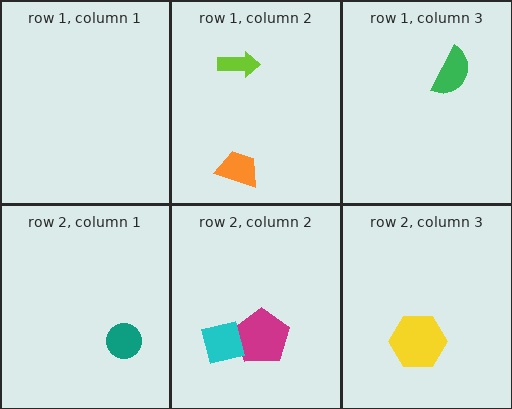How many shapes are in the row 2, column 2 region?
2.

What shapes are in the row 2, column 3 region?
The yellow hexagon.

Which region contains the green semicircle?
The row 1, column 3 region.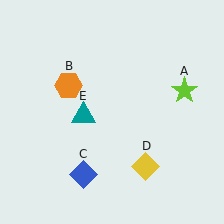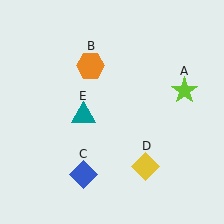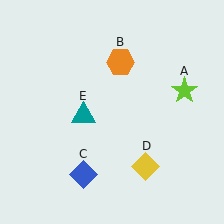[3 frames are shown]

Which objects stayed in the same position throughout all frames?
Lime star (object A) and blue diamond (object C) and yellow diamond (object D) and teal triangle (object E) remained stationary.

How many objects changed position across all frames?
1 object changed position: orange hexagon (object B).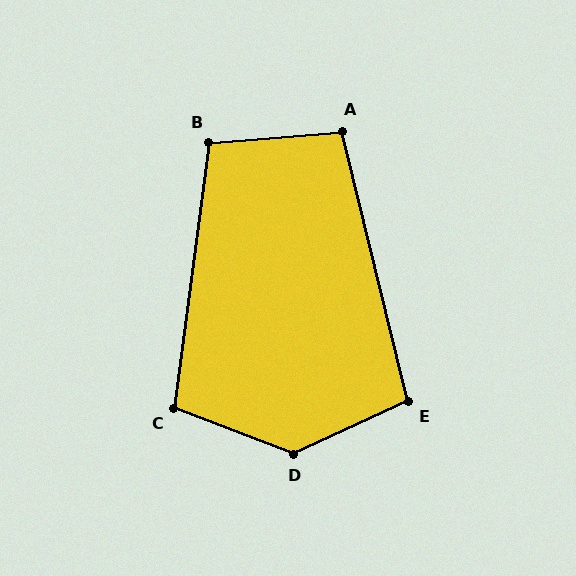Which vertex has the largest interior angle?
D, at approximately 135 degrees.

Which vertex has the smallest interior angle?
A, at approximately 99 degrees.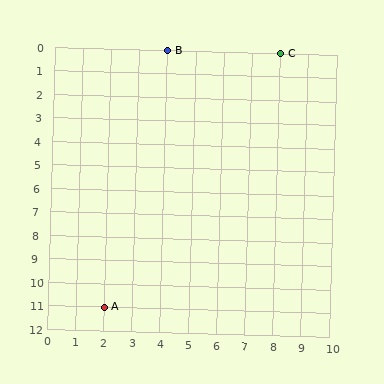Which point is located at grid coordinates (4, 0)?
Point B is at (4, 0).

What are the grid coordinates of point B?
Point B is at grid coordinates (4, 0).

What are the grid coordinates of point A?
Point A is at grid coordinates (2, 11).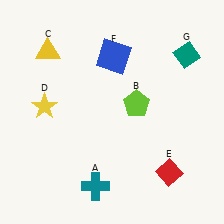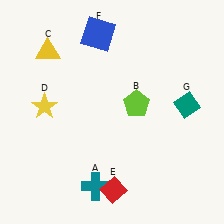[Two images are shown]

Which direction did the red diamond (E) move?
The red diamond (E) moved left.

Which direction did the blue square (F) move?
The blue square (F) moved up.